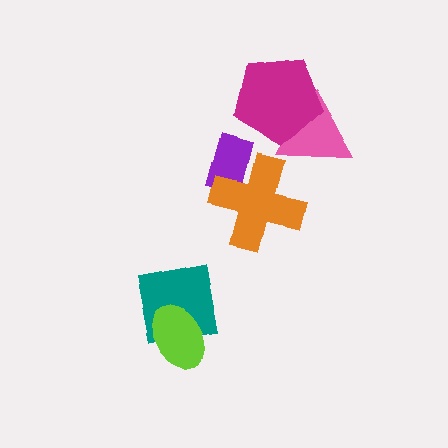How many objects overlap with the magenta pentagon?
1 object overlaps with the magenta pentagon.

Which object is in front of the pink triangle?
The magenta pentagon is in front of the pink triangle.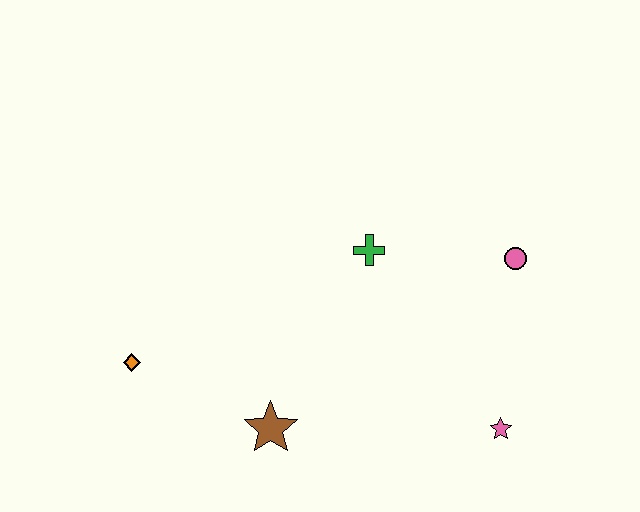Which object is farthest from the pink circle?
The orange diamond is farthest from the pink circle.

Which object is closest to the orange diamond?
The brown star is closest to the orange diamond.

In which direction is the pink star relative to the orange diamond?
The pink star is to the right of the orange diamond.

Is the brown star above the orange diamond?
No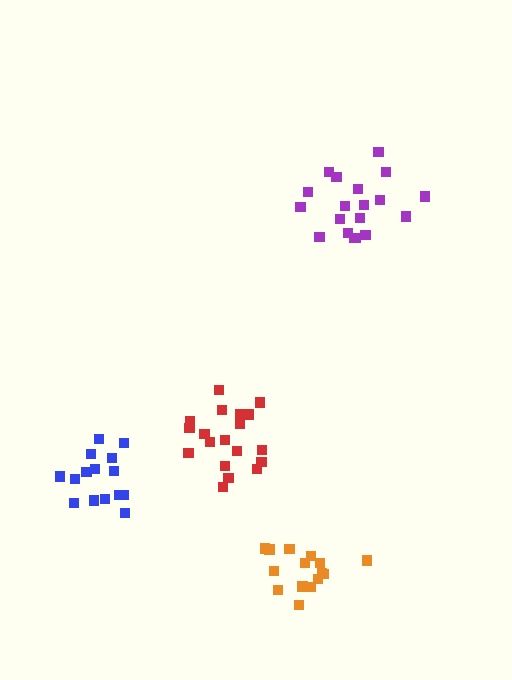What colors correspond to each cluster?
The clusters are colored: red, orange, purple, blue.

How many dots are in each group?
Group 1: 19 dots, Group 2: 15 dots, Group 3: 19 dots, Group 4: 15 dots (68 total).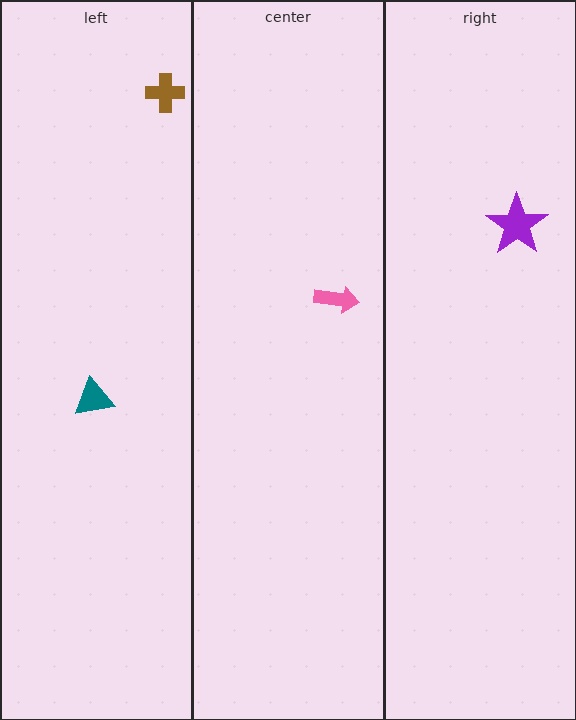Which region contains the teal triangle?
The left region.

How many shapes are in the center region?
1.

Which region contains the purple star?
The right region.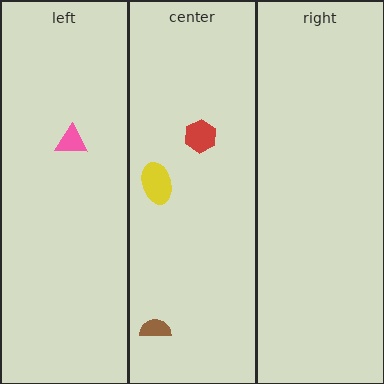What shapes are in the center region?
The red hexagon, the yellow ellipse, the brown semicircle.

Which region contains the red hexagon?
The center region.